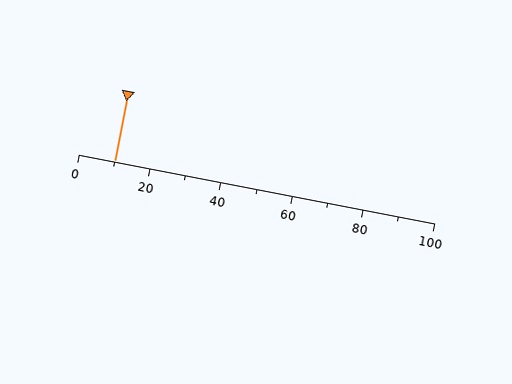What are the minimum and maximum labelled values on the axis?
The axis runs from 0 to 100.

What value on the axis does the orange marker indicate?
The marker indicates approximately 10.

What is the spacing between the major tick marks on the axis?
The major ticks are spaced 20 apart.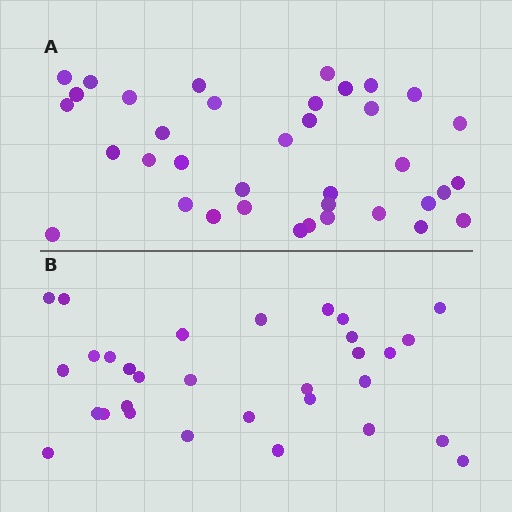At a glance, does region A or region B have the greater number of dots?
Region A (the top region) has more dots.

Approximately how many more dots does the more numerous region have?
Region A has about 6 more dots than region B.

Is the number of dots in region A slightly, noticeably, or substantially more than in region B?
Region A has only slightly more — the two regions are fairly close. The ratio is roughly 1.2 to 1.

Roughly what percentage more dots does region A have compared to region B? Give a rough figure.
About 20% more.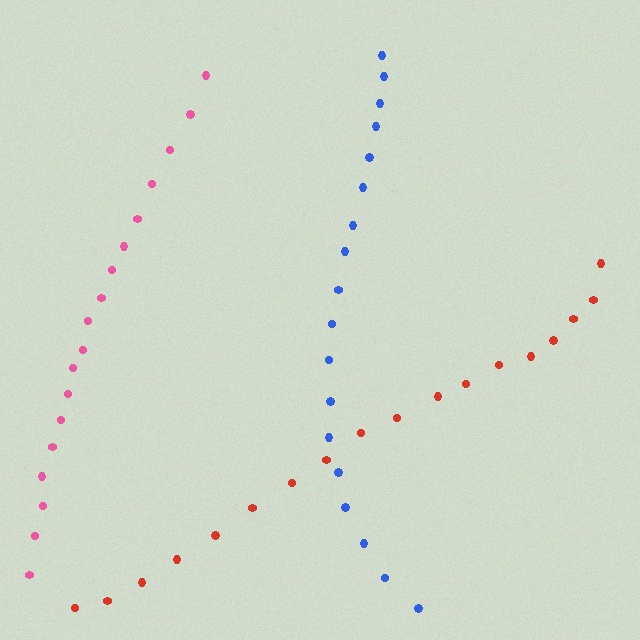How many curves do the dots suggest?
There are 3 distinct paths.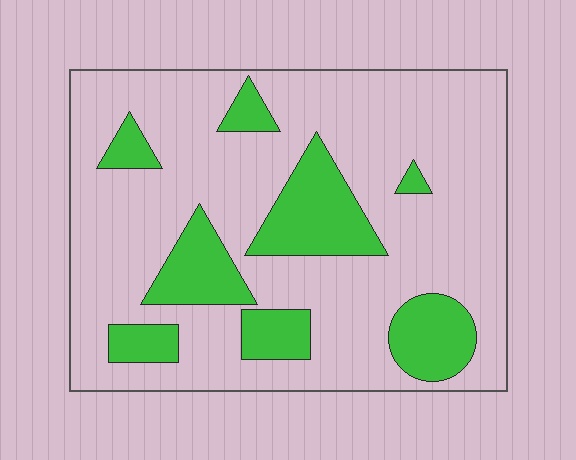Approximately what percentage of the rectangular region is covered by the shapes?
Approximately 25%.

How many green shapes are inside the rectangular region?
8.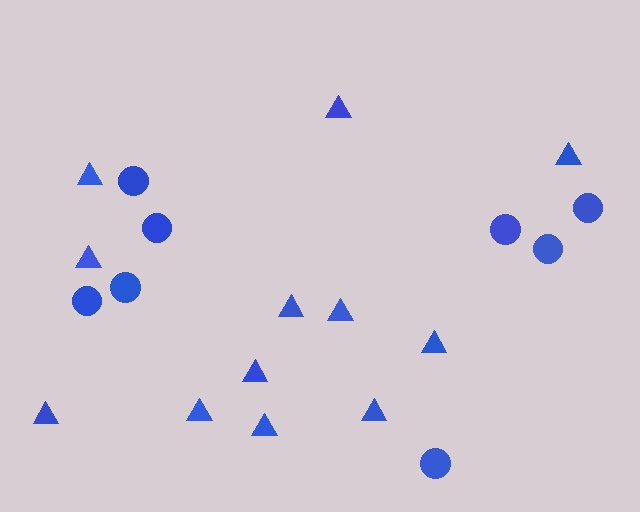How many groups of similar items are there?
There are 2 groups: one group of triangles (12) and one group of circles (8).